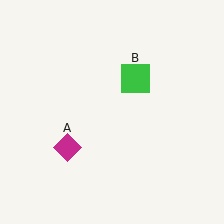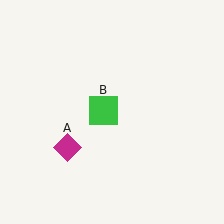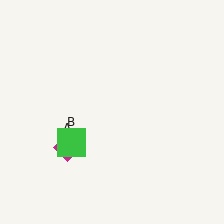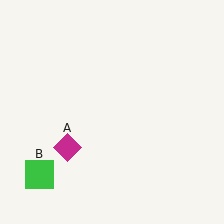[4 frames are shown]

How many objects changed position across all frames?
1 object changed position: green square (object B).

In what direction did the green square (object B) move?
The green square (object B) moved down and to the left.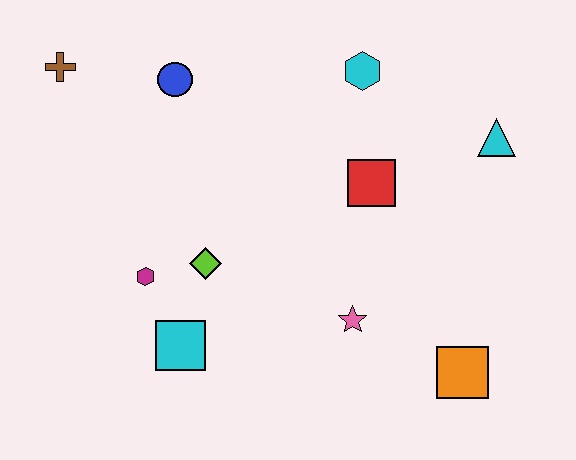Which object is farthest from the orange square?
The brown cross is farthest from the orange square.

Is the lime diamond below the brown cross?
Yes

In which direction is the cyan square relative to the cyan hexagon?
The cyan square is below the cyan hexagon.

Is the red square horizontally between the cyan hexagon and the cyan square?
No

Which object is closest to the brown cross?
The blue circle is closest to the brown cross.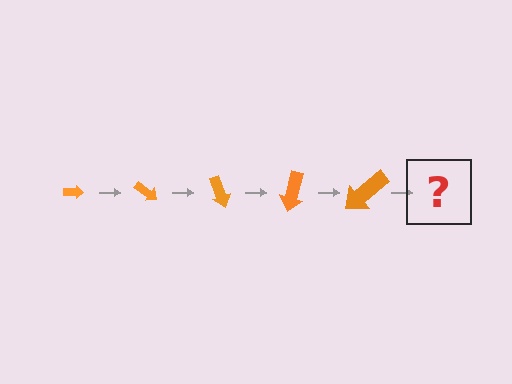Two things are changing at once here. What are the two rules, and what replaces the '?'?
The two rules are that the arrow grows larger each step and it rotates 35 degrees each step. The '?' should be an arrow, larger than the previous one and rotated 175 degrees from the start.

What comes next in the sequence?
The next element should be an arrow, larger than the previous one and rotated 175 degrees from the start.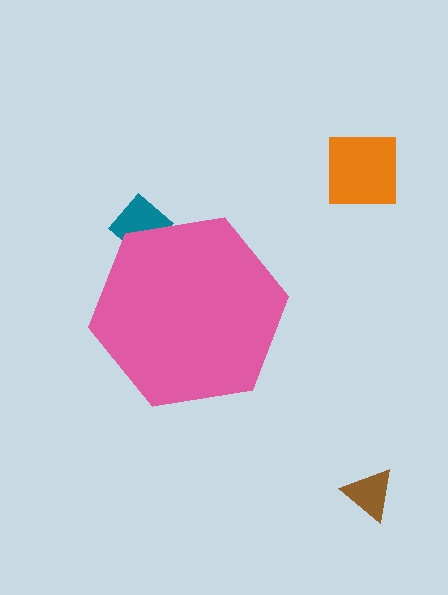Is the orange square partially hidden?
No, the orange square is fully visible.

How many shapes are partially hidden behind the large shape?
1 shape is partially hidden.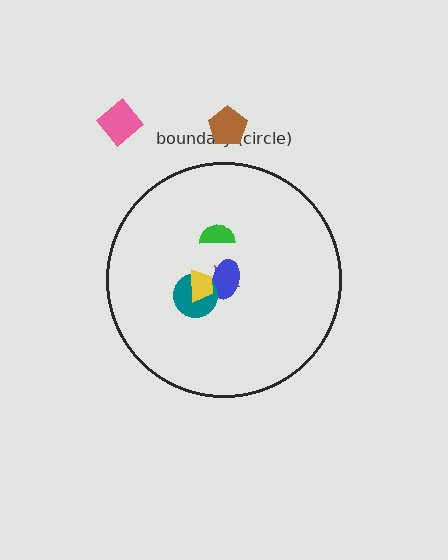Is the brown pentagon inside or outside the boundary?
Outside.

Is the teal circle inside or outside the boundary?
Inside.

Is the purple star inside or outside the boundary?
Inside.